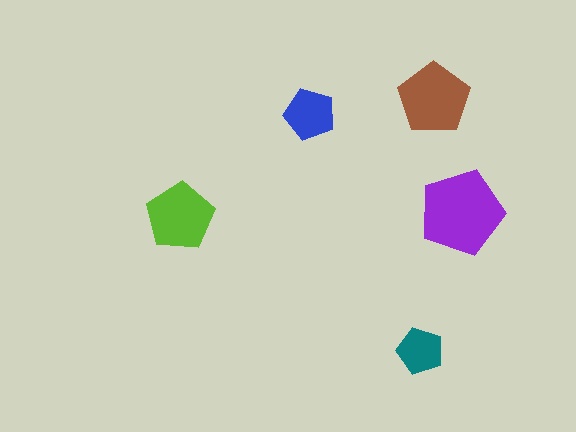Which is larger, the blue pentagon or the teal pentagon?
The blue one.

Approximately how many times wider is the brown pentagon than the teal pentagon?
About 1.5 times wider.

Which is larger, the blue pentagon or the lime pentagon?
The lime one.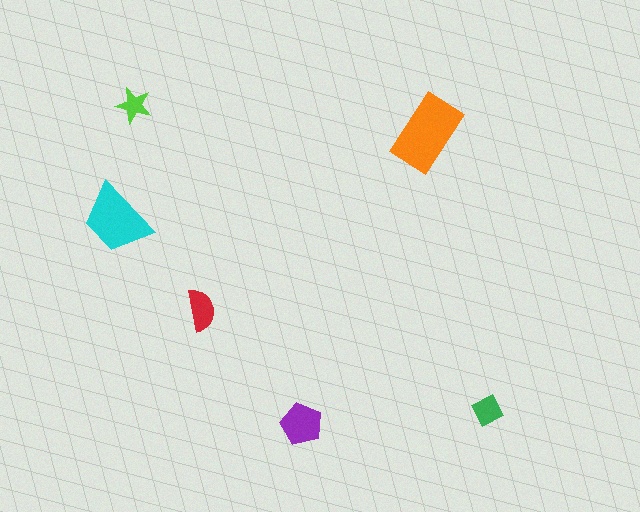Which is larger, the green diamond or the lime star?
The green diamond.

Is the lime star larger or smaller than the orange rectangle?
Smaller.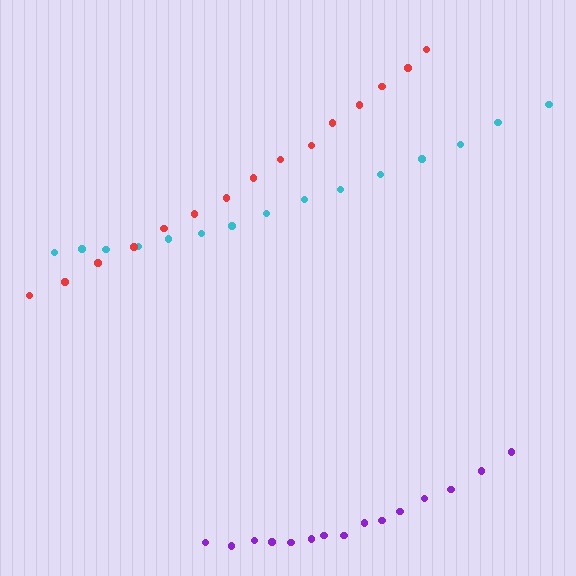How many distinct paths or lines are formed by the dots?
There are 3 distinct paths.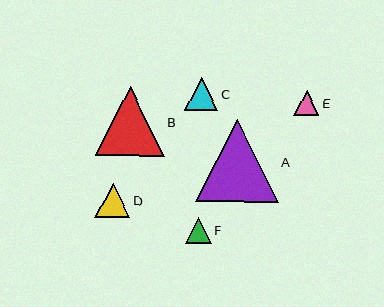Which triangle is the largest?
Triangle A is the largest with a size of approximately 82 pixels.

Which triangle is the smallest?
Triangle E is the smallest with a size of approximately 25 pixels.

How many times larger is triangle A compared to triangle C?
Triangle A is approximately 2.5 times the size of triangle C.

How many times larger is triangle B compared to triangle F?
Triangle B is approximately 2.7 times the size of triangle F.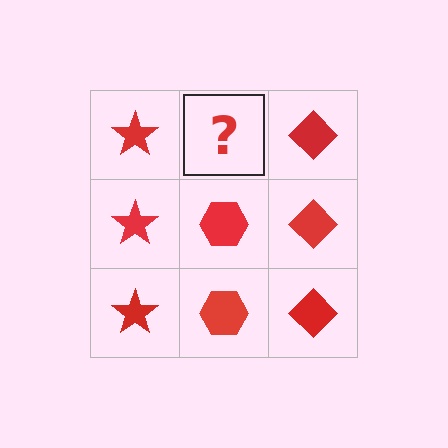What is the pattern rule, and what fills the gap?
The rule is that each column has a consistent shape. The gap should be filled with a red hexagon.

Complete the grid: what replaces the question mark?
The question mark should be replaced with a red hexagon.